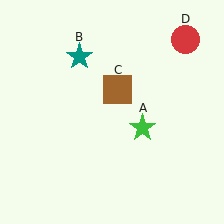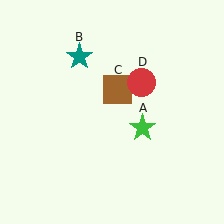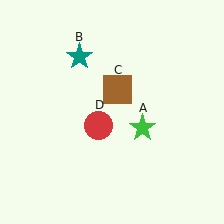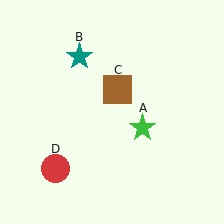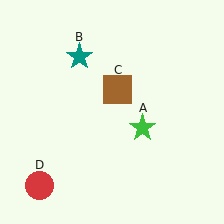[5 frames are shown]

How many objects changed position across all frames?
1 object changed position: red circle (object D).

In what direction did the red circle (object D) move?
The red circle (object D) moved down and to the left.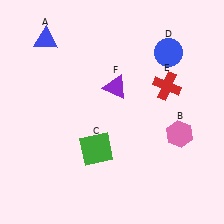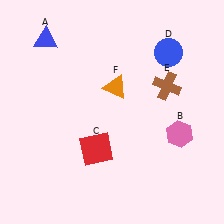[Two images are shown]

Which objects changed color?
C changed from green to red. E changed from red to brown. F changed from purple to orange.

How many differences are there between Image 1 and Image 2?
There are 3 differences between the two images.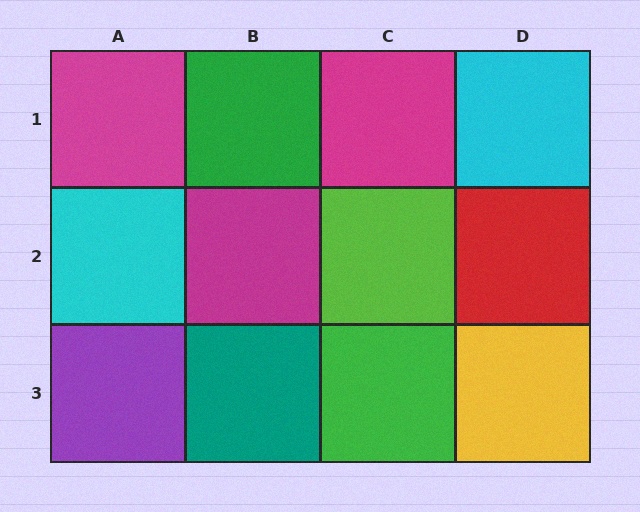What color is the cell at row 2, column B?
Magenta.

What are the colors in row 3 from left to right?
Purple, teal, green, yellow.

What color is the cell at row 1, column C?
Magenta.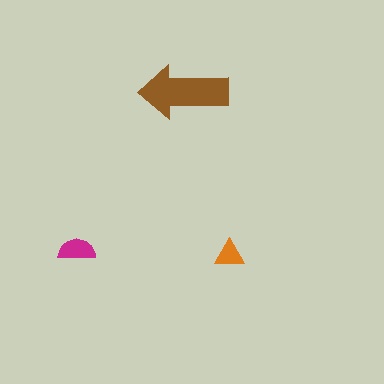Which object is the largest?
The brown arrow.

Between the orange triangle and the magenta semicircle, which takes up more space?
The magenta semicircle.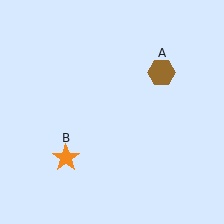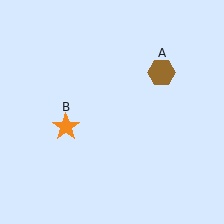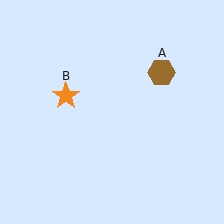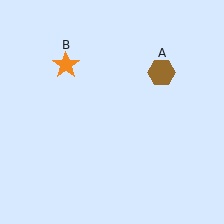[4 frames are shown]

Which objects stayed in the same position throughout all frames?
Brown hexagon (object A) remained stationary.